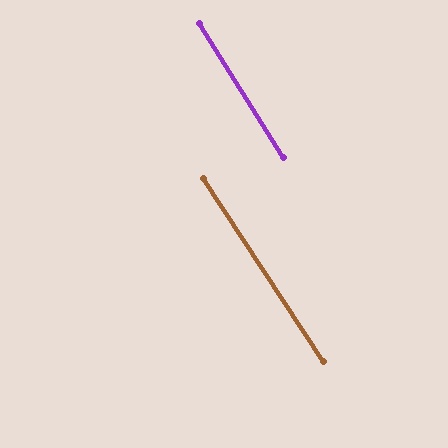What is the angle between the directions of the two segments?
Approximately 1 degree.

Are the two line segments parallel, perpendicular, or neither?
Parallel — their directions differ by only 1.4°.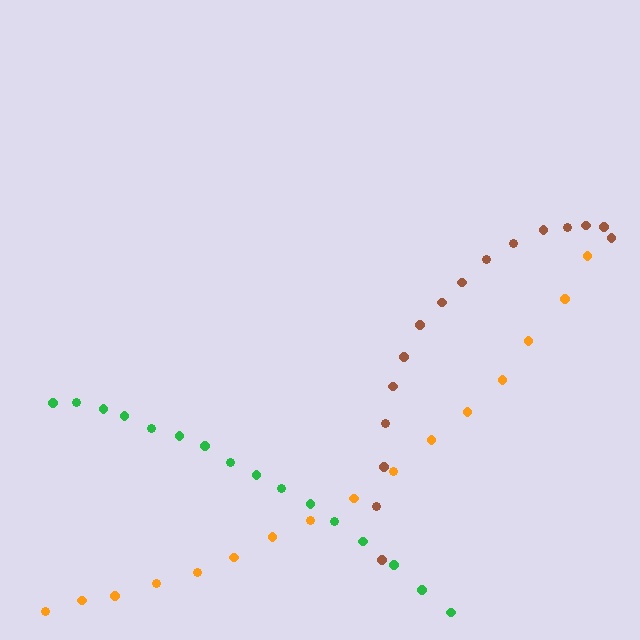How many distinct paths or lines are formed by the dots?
There are 3 distinct paths.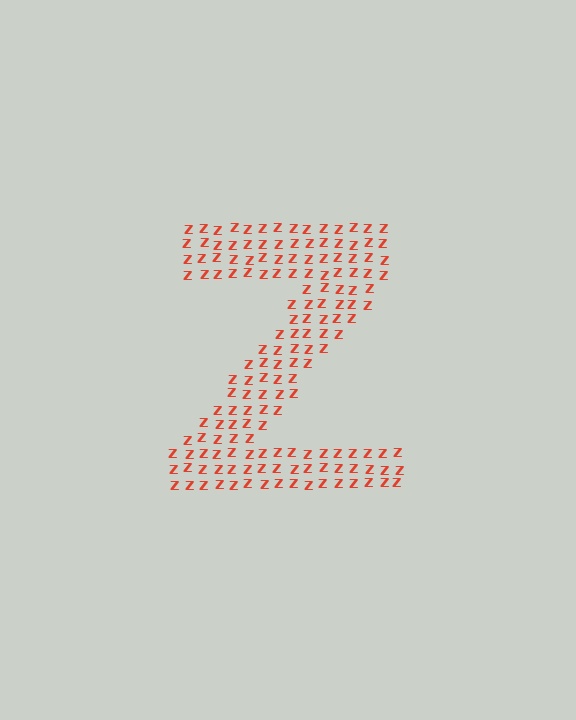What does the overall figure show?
The overall figure shows the letter Z.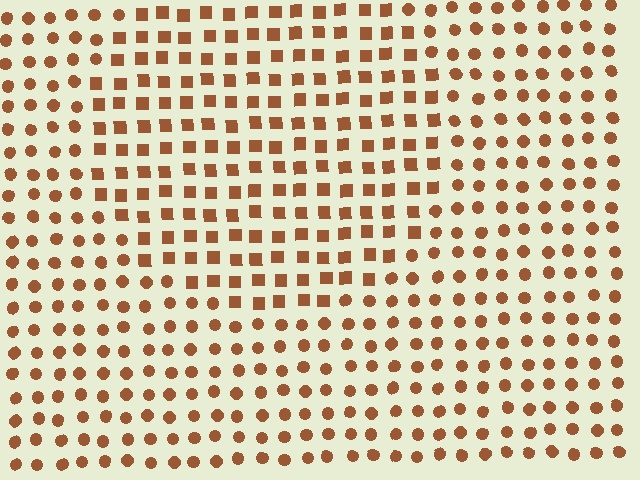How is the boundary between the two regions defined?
The boundary is defined by a change in element shape: squares inside vs. circles outside. All elements share the same color and spacing.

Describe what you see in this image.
The image is filled with small brown elements arranged in a uniform grid. A circle-shaped region contains squares, while the surrounding area contains circles. The boundary is defined purely by the change in element shape.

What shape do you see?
I see a circle.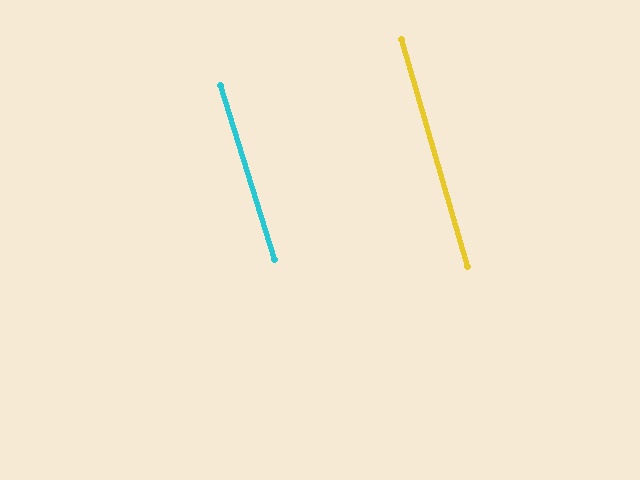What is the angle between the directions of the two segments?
Approximately 1 degree.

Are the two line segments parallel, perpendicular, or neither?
Parallel — their directions differ by only 1.1°.